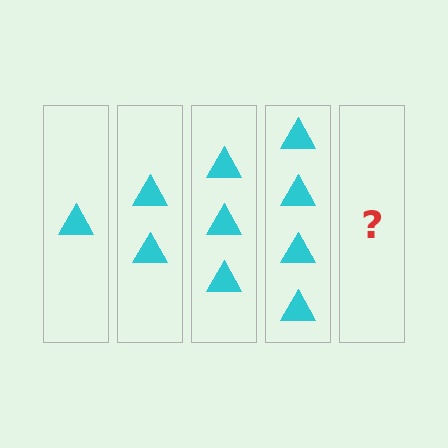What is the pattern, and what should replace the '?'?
The pattern is that each step adds one more triangle. The '?' should be 5 triangles.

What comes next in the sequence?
The next element should be 5 triangles.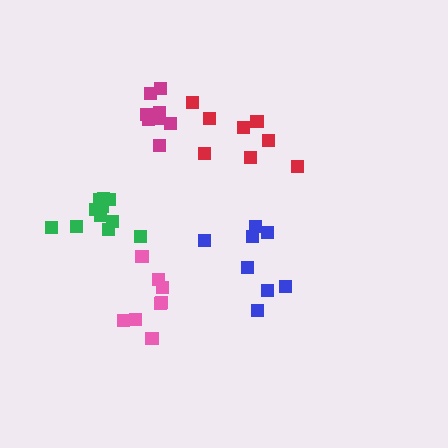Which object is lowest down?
The pink cluster is bottommost.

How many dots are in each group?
Group 1: 11 dots, Group 2: 8 dots, Group 3: 8 dots, Group 4: 8 dots, Group 5: 8 dots (43 total).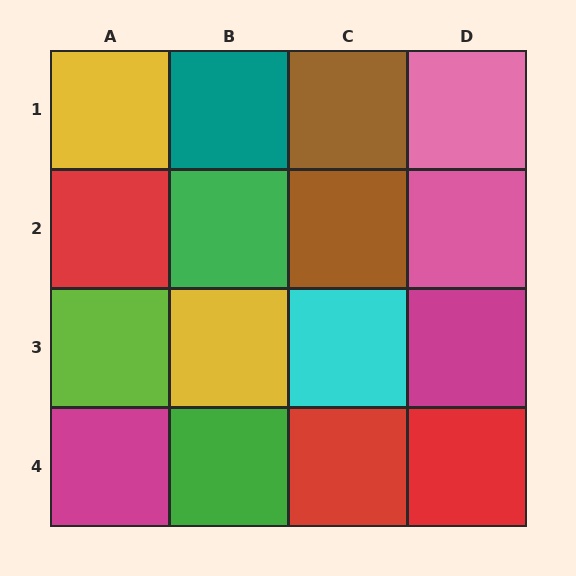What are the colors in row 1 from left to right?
Yellow, teal, brown, pink.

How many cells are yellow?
2 cells are yellow.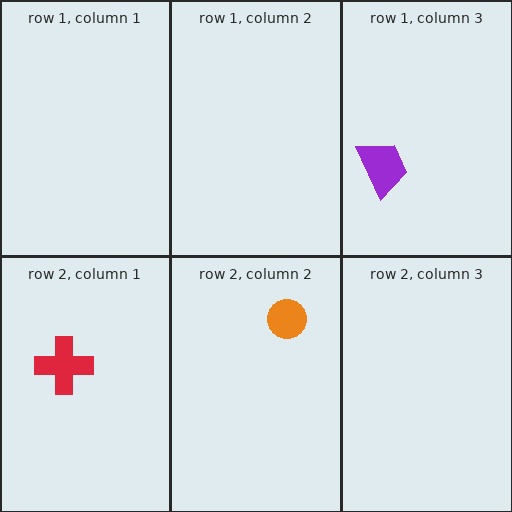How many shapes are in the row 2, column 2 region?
1.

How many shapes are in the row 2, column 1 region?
1.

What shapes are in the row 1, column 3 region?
The purple trapezoid.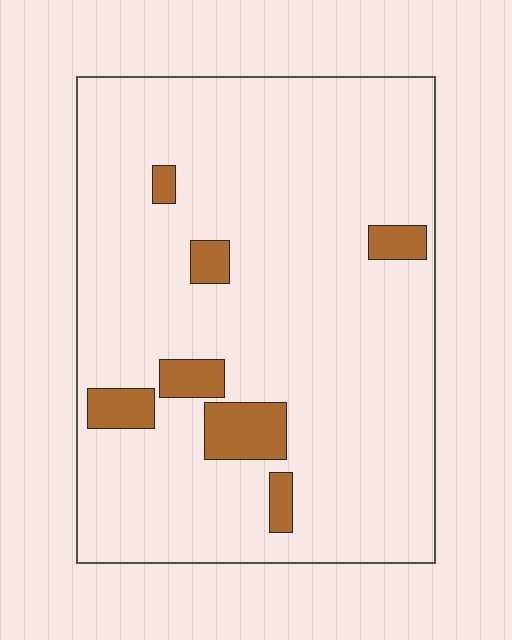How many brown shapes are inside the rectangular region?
7.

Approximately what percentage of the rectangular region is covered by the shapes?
Approximately 10%.